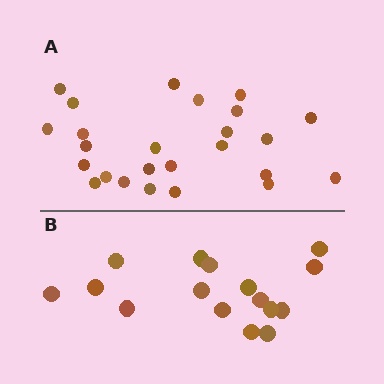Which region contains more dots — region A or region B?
Region A (the top region) has more dots.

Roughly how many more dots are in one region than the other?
Region A has roughly 8 or so more dots than region B.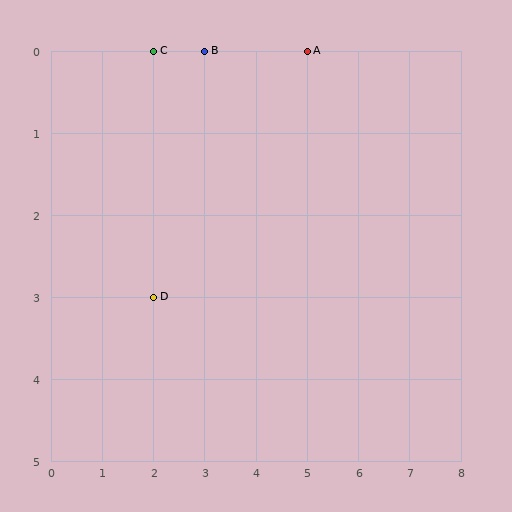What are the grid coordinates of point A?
Point A is at grid coordinates (5, 0).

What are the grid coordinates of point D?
Point D is at grid coordinates (2, 3).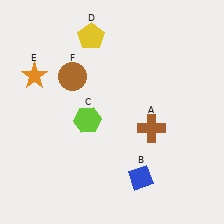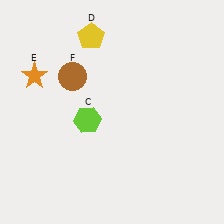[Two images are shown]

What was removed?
The blue diamond (B), the brown cross (A) were removed in Image 2.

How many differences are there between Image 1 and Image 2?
There are 2 differences between the two images.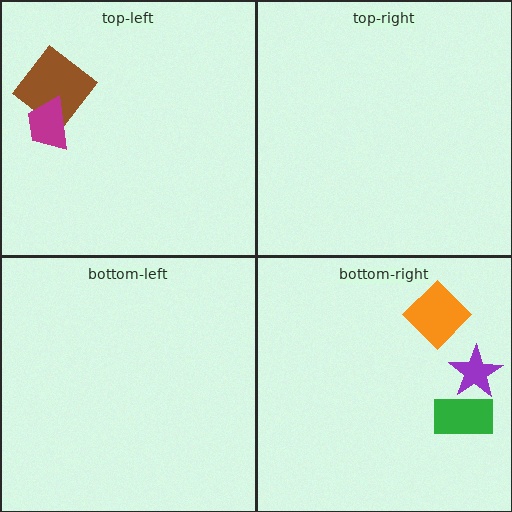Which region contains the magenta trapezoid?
The top-left region.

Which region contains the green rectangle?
The bottom-right region.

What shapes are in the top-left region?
The brown diamond, the magenta trapezoid.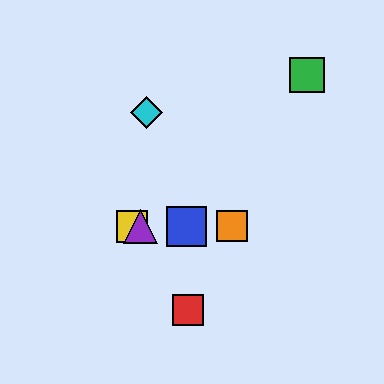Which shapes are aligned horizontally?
The blue square, the yellow square, the purple triangle, the orange square are aligned horizontally.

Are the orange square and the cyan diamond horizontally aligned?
No, the orange square is at y≈226 and the cyan diamond is at y≈112.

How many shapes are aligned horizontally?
4 shapes (the blue square, the yellow square, the purple triangle, the orange square) are aligned horizontally.